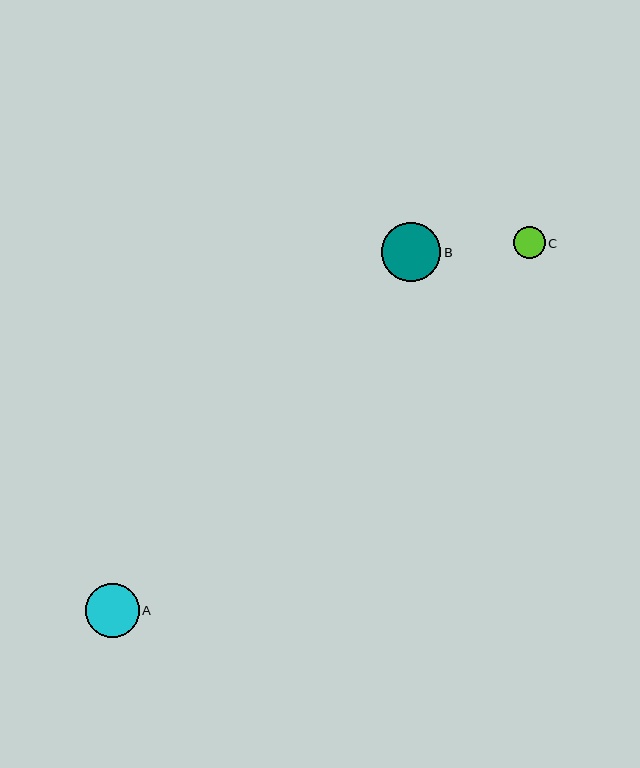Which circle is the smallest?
Circle C is the smallest with a size of approximately 32 pixels.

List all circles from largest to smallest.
From largest to smallest: B, A, C.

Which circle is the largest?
Circle B is the largest with a size of approximately 59 pixels.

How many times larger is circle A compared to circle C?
Circle A is approximately 1.7 times the size of circle C.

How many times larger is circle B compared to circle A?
Circle B is approximately 1.1 times the size of circle A.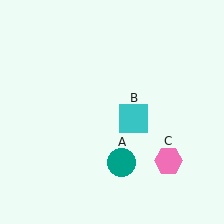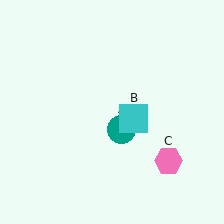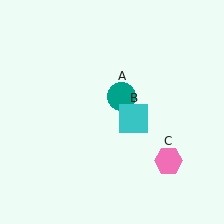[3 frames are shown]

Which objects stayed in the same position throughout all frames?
Cyan square (object B) and pink hexagon (object C) remained stationary.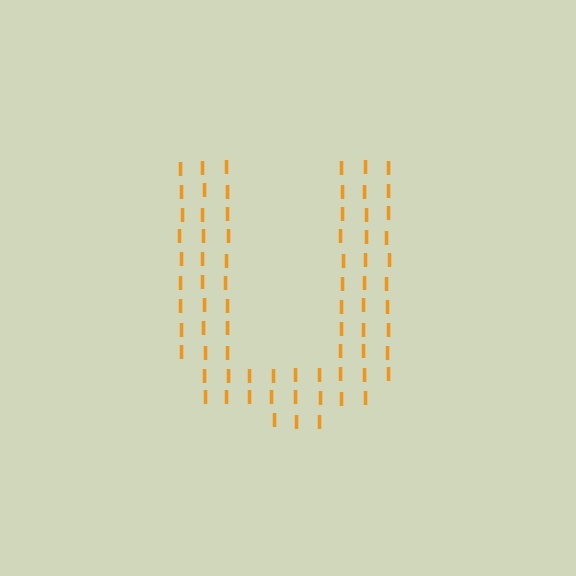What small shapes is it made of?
It is made of small letter I's.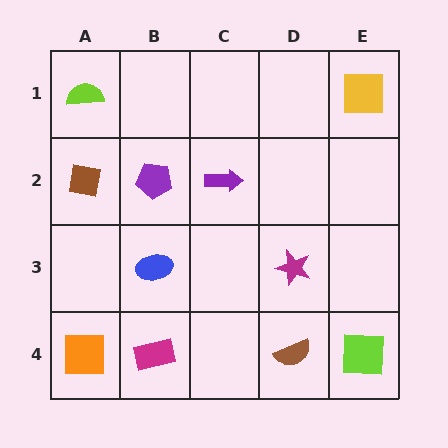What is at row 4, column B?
A magenta rectangle.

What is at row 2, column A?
A brown square.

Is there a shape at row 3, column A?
No, that cell is empty.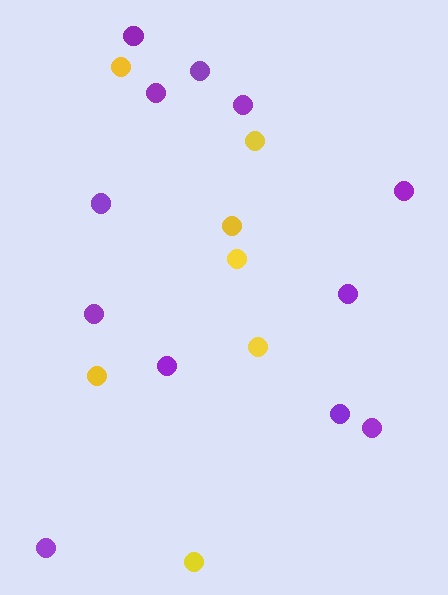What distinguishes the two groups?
There are 2 groups: one group of purple circles (12) and one group of yellow circles (7).